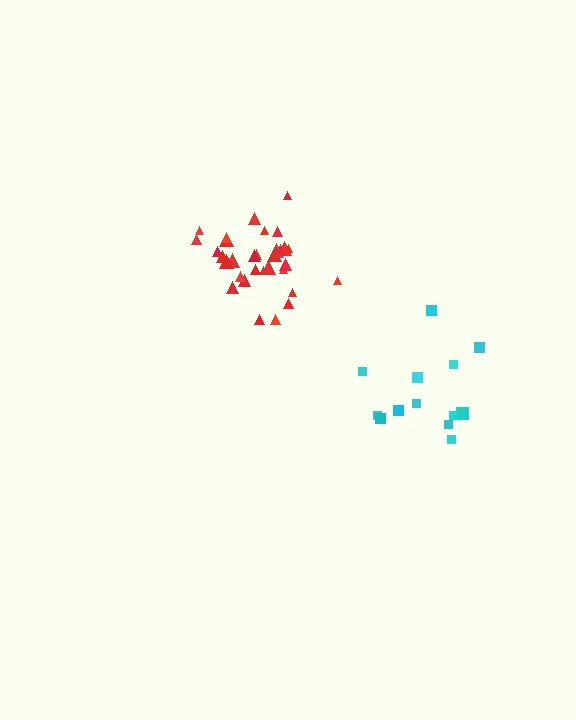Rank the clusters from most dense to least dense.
red, cyan.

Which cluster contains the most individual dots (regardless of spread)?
Red (33).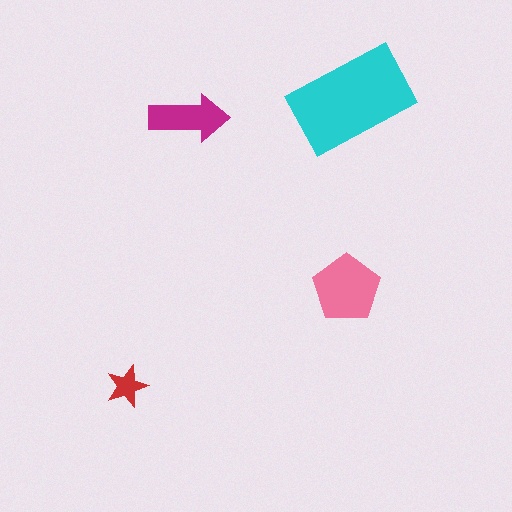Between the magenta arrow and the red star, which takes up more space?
The magenta arrow.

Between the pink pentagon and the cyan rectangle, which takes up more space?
The cyan rectangle.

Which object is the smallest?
The red star.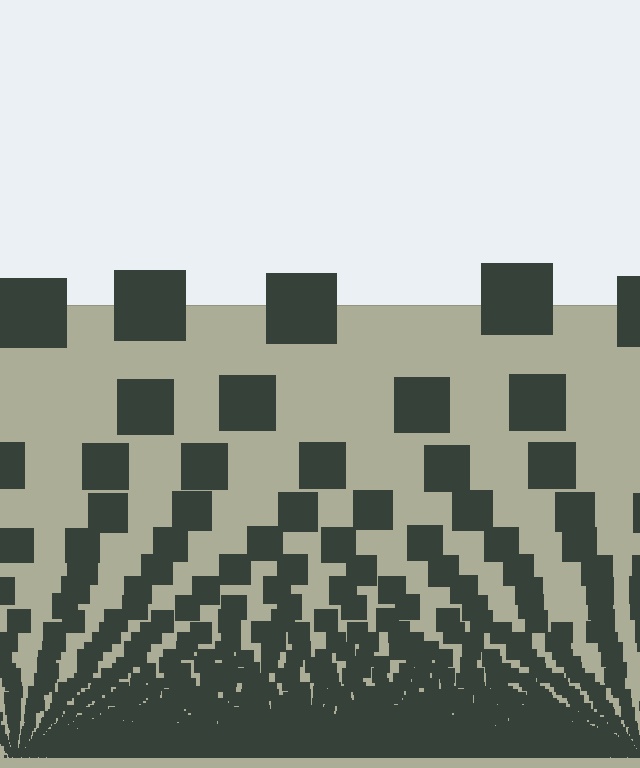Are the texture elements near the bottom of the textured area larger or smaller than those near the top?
Smaller. The gradient is inverted — elements near the bottom are smaller and denser.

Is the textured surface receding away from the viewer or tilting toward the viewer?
The surface appears to tilt toward the viewer. Texture elements get larger and sparser toward the top.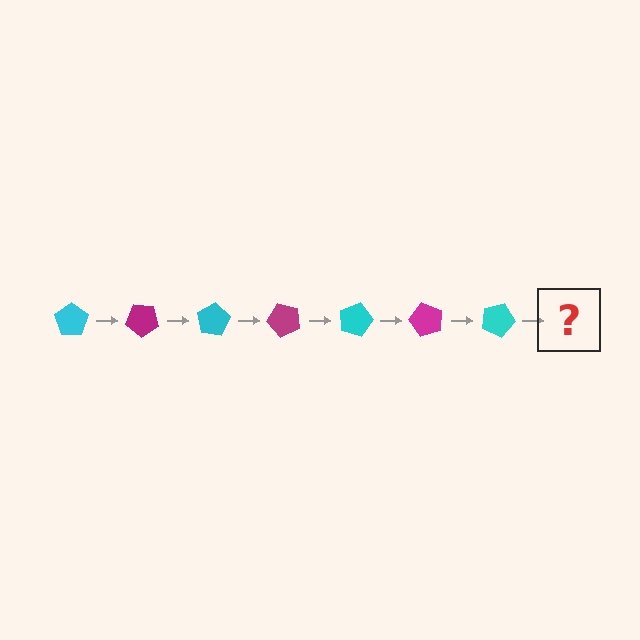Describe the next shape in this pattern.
It should be a magenta pentagon, rotated 280 degrees from the start.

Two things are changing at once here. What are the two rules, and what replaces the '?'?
The two rules are that it rotates 40 degrees each step and the color cycles through cyan and magenta. The '?' should be a magenta pentagon, rotated 280 degrees from the start.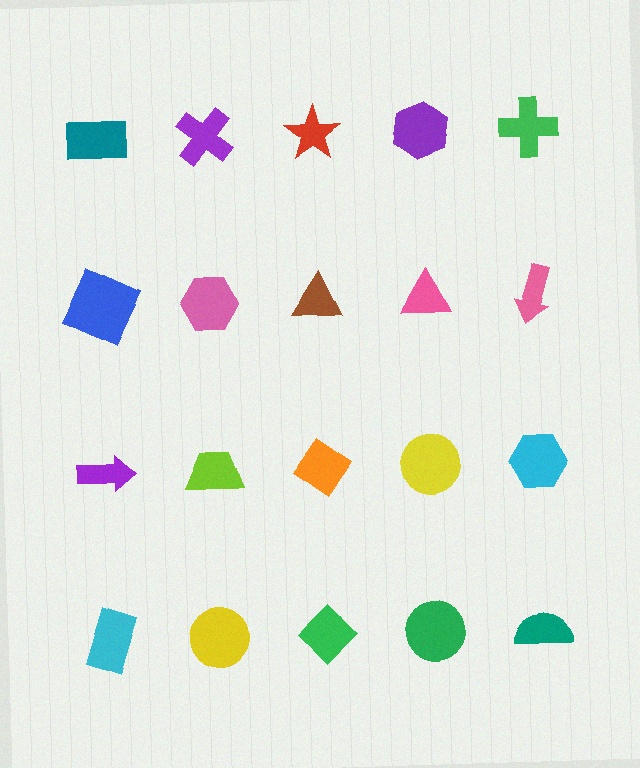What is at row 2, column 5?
A pink arrow.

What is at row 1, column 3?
A red star.